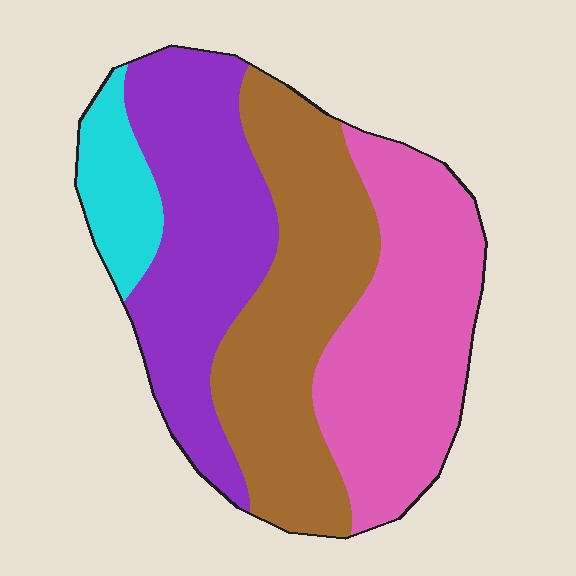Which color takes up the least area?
Cyan, at roughly 10%.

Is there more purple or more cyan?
Purple.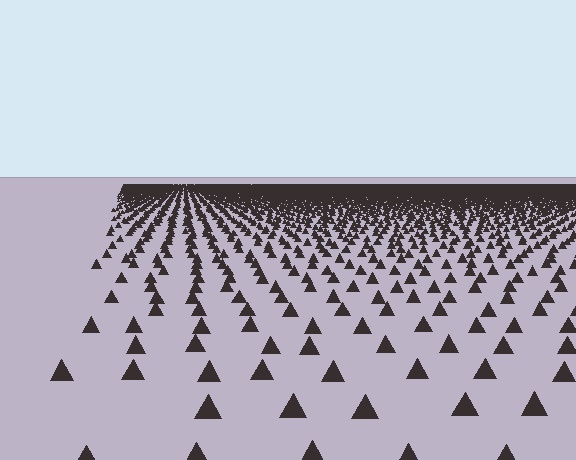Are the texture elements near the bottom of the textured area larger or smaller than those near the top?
Larger. Near the bottom, elements are closer to the viewer and appear at a bigger on-screen size.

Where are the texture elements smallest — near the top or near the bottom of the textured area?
Near the top.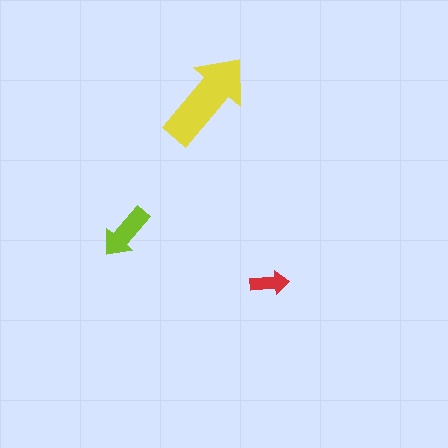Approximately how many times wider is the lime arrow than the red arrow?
About 1.5 times wider.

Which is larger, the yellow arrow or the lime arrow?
The yellow one.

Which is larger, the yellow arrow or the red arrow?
The yellow one.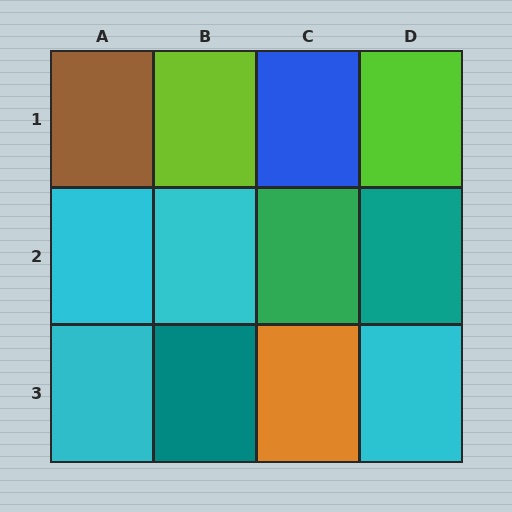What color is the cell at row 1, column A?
Brown.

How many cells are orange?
1 cell is orange.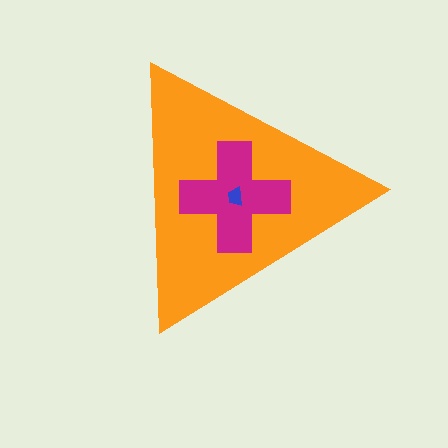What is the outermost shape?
The orange triangle.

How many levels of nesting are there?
3.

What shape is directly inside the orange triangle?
The magenta cross.